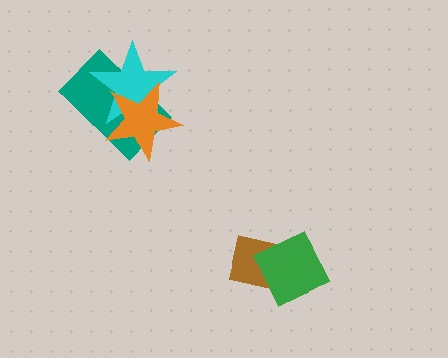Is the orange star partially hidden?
No, no other shape covers it.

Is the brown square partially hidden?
Yes, it is partially covered by another shape.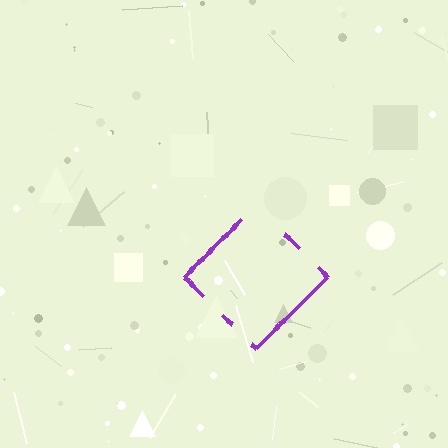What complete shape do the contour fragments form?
The contour fragments form a diamond.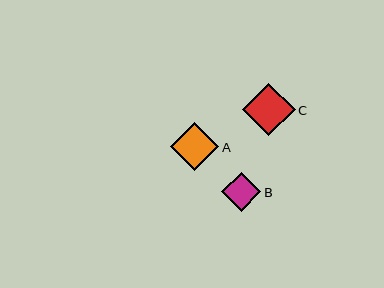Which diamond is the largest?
Diamond C is the largest with a size of approximately 52 pixels.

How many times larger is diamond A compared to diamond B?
Diamond A is approximately 1.2 times the size of diamond B.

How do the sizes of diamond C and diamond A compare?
Diamond C and diamond A are approximately the same size.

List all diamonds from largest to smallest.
From largest to smallest: C, A, B.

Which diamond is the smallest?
Diamond B is the smallest with a size of approximately 39 pixels.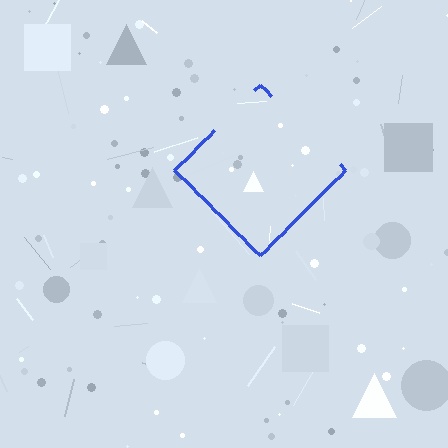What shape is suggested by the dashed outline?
The dashed outline suggests a diamond.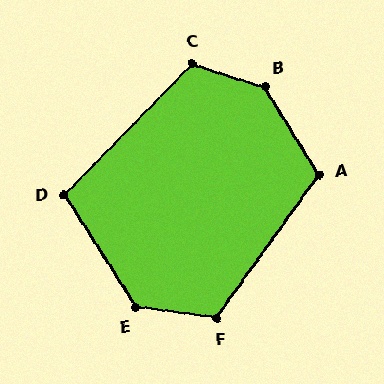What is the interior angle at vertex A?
Approximately 113 degrees (obtuse).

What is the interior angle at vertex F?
Approximately 118 degrees (obtuse).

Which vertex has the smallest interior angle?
D, at approximately 103 degrees.